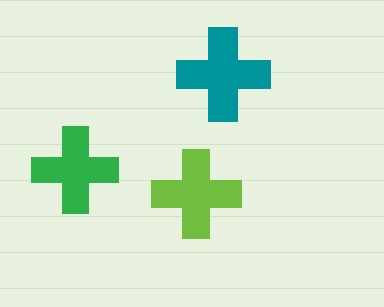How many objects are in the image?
There are 3 objects in the image.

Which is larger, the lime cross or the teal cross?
The teal one.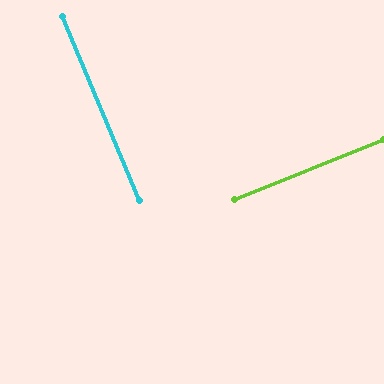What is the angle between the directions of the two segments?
Approximately 89 degrees.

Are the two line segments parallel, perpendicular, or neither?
Perpendicular — they meet at approximately 89°.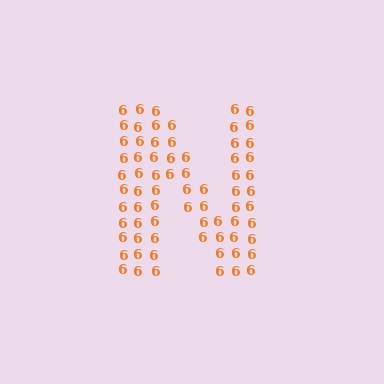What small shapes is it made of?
It is made of small digit 6's.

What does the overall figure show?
The overall figure shows the letter N.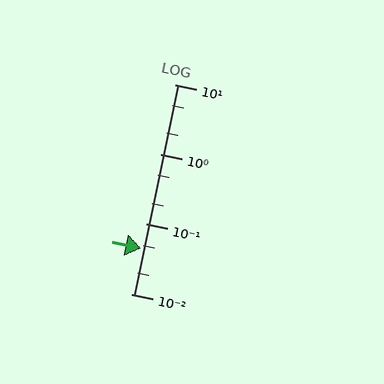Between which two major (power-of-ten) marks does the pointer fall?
The pointer is between 0.01 and 0.1.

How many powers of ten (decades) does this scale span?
The scale spans 3 decades, from 0.01 to 10.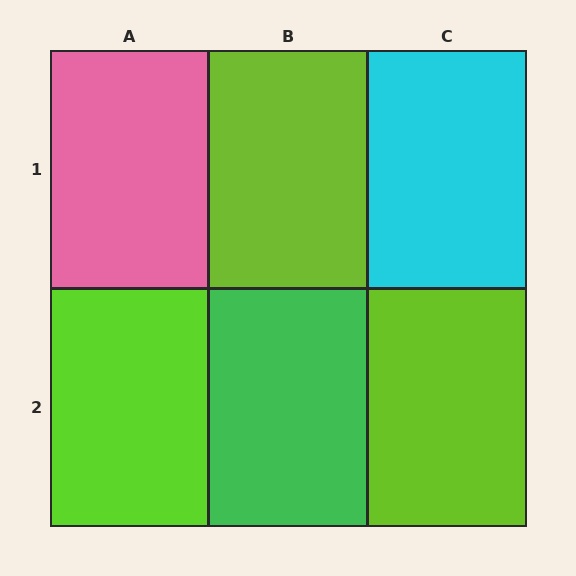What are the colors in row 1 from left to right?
Pink, lime, cyan.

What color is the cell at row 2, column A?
Lime.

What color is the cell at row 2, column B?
Green.